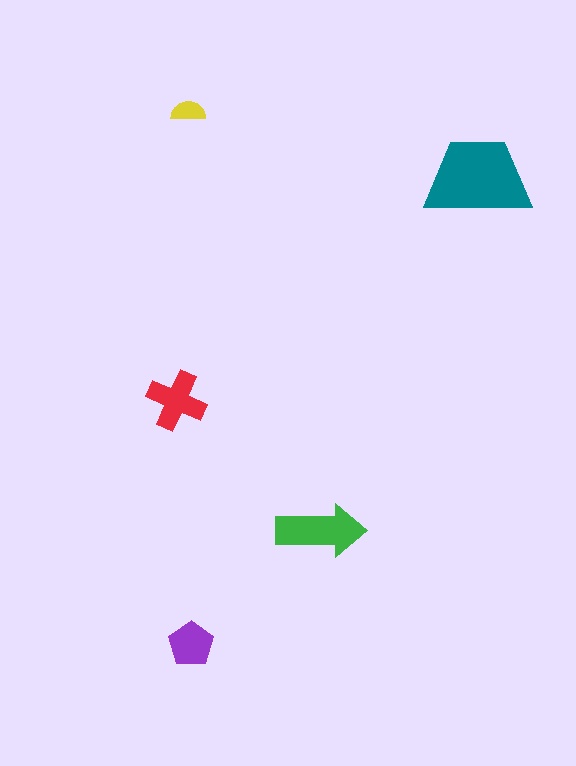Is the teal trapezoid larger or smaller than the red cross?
Larger.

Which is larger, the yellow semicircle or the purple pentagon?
The purple pentagon.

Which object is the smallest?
The yellow semicircle.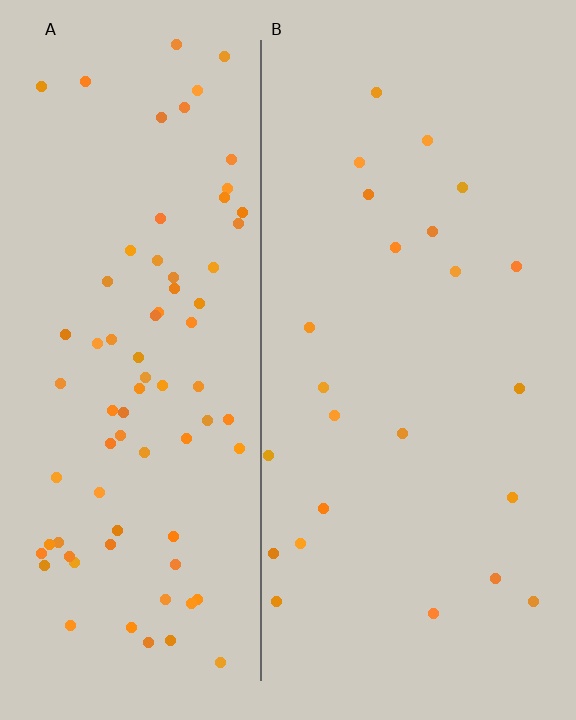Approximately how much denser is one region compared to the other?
Approximately 3.3× — region A over region B.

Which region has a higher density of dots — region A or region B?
A (the left).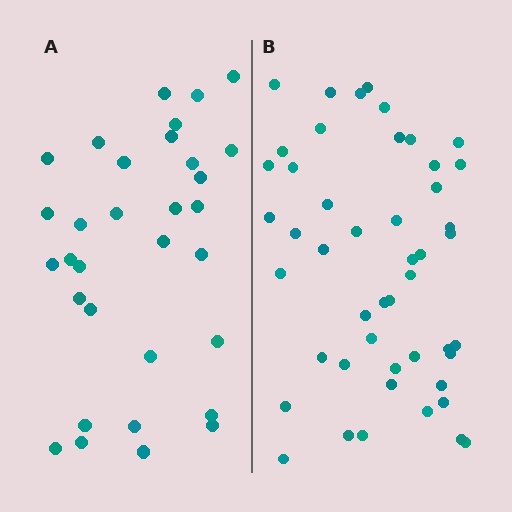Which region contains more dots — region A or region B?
Region B (the right region) has more dots.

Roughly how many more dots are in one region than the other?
Region B has approximately 15 more dots than region A.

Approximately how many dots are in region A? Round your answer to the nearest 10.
About 30 dots. (The exact count is 32, which rounds to 30.)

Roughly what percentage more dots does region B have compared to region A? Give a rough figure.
About 50% more.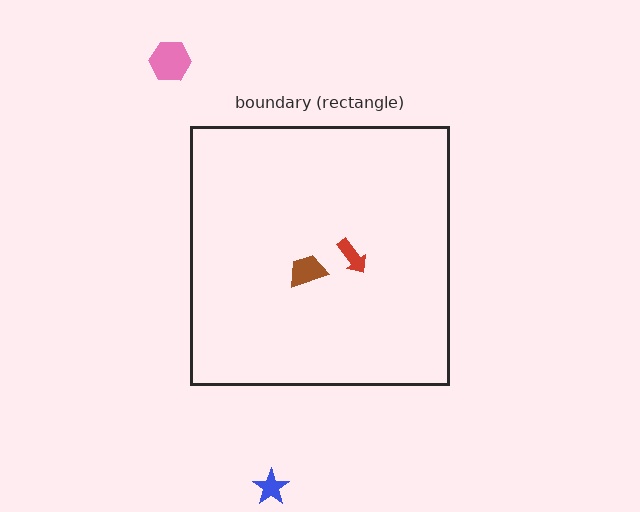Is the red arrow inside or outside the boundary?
Inside.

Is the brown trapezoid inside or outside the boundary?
Inside.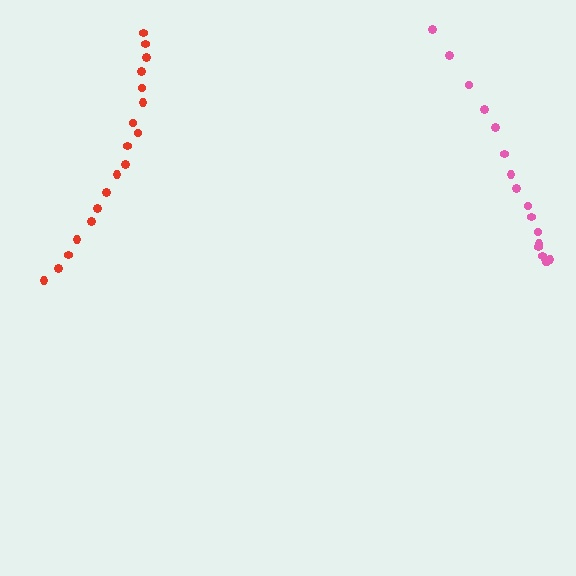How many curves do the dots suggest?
There are 2 distinct paths.